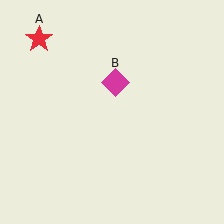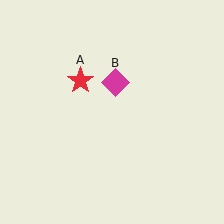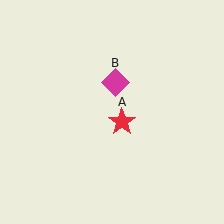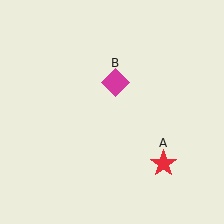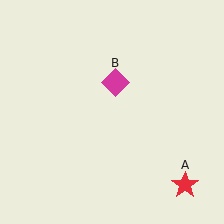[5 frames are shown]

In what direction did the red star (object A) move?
The red star (object A) moved down and to the right.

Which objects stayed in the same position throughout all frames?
Magenta diamond (object B) remained stationary.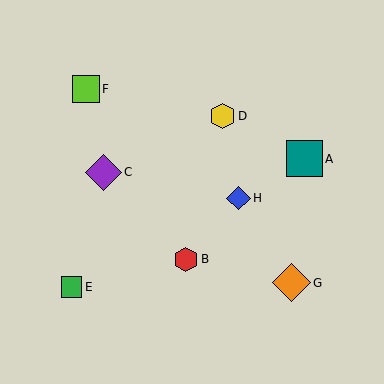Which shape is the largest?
The orange diamond (labeled G) is the largest.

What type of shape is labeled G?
Shape G is an orange diamond.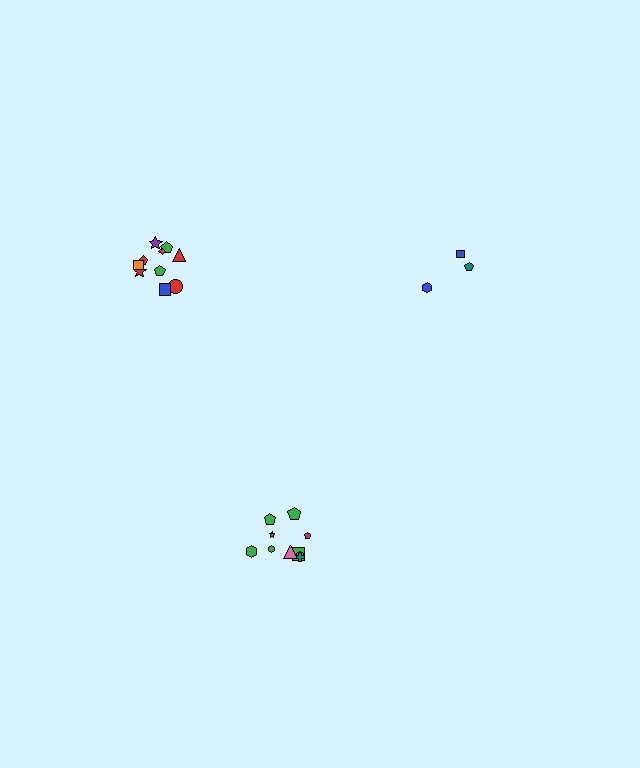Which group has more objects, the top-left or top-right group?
The top-left group.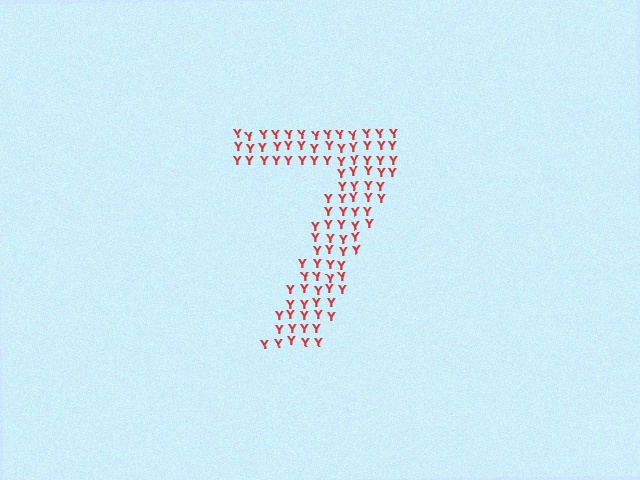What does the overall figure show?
The overall figure shows the digit 7.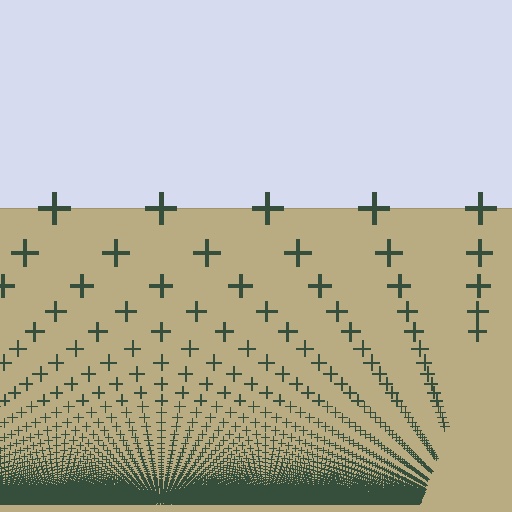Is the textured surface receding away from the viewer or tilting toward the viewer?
The surface appears to tilt toward the viewer. Texture elements get larger and sparser toward the top.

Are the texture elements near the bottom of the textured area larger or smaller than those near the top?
Smaller. The gradient is inverted — elements near the bottom are smaller and denser.